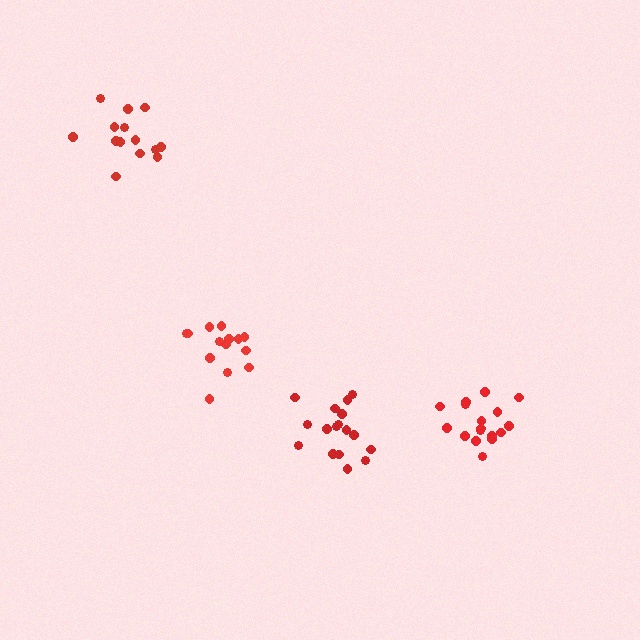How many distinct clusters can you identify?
There are 4 distinct clusters.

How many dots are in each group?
Group 1: 14 dots, Group 2: 17 dots, Group 3: 17 dots, Group 4: 14 dots (62 total).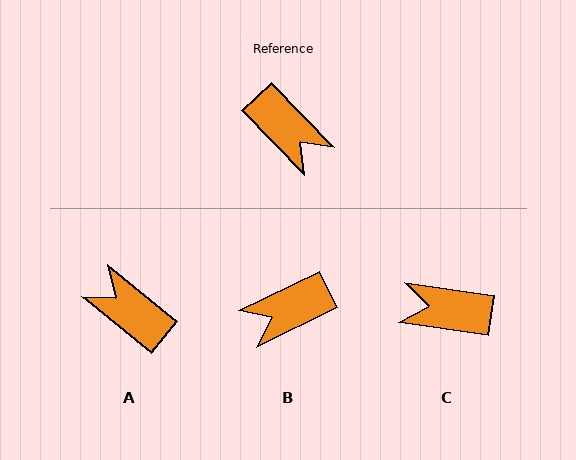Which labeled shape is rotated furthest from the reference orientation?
A, about 173 degrees away.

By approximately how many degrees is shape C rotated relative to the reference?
Approximately 142 degrees clockwise.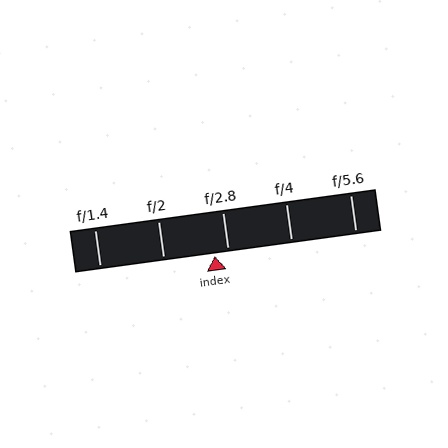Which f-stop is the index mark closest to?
The index mark is closest to f/2.8.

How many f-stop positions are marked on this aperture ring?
There are 5 f-stop positions marked.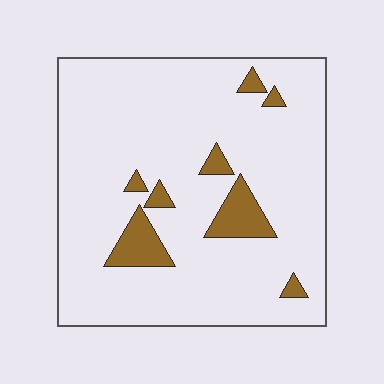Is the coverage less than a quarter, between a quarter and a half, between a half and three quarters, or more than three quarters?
Less than a quarter.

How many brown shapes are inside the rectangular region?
8.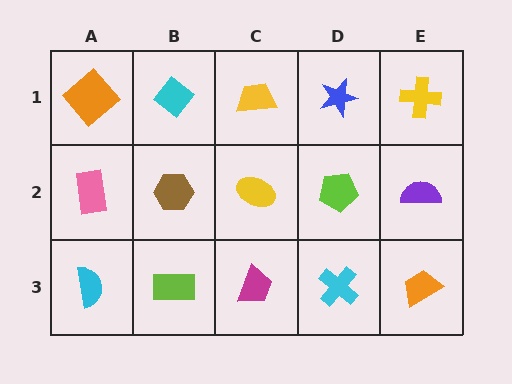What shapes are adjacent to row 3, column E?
A purple semicircle (row 2, column E), a cyan cross (row 3, column D).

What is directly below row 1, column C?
A yellow ellipse.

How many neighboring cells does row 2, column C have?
4.